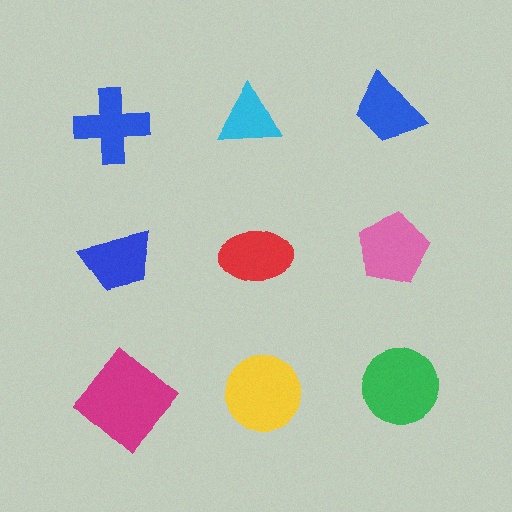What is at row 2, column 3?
A pink pentagon.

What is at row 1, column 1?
A blue cross.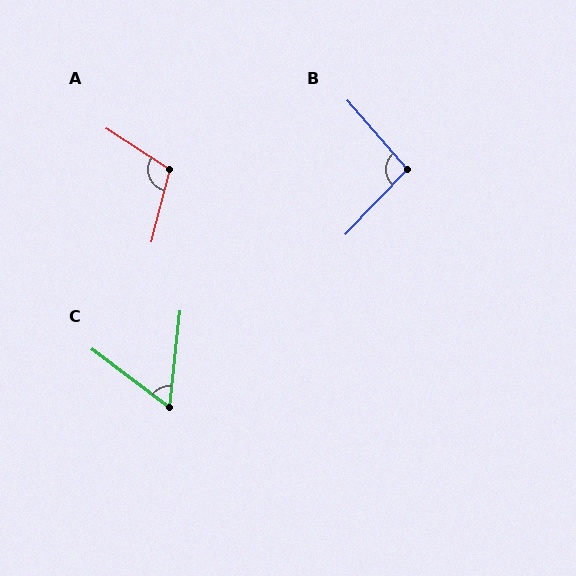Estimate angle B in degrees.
Approximately 95 degrees.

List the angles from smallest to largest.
C (59°), B (95°), A (109°).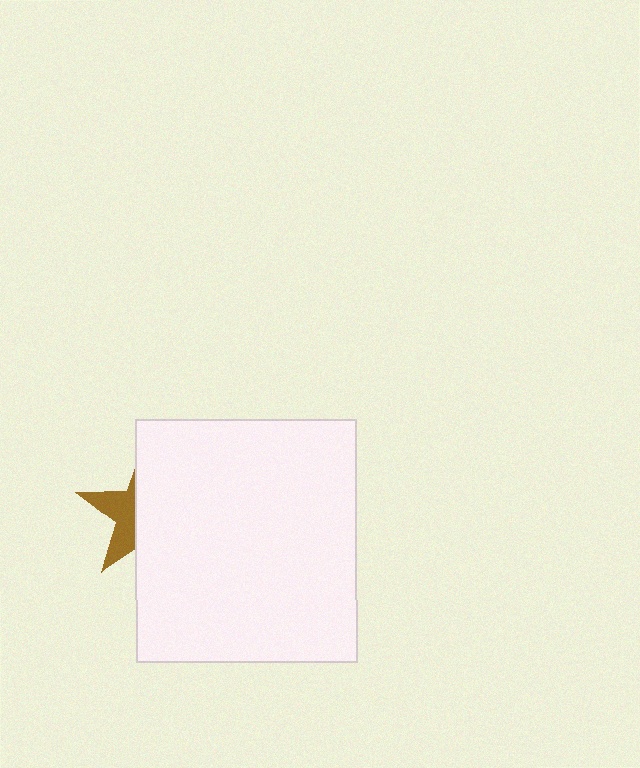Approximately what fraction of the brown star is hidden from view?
Roughly 63% of the brown star is hidden behind the white rectangle.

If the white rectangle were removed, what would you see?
You would see the complete brown star.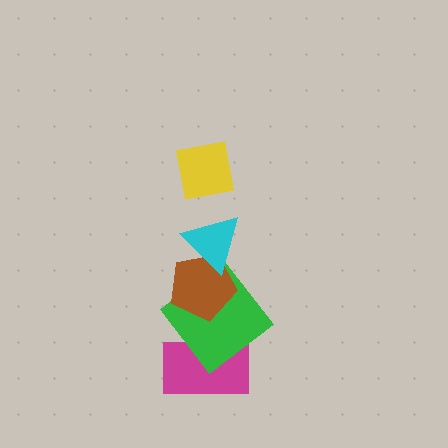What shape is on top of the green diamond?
The brown pentagon is on top of the green diamond.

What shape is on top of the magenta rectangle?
The green diamond is on top of the magenta rectangle.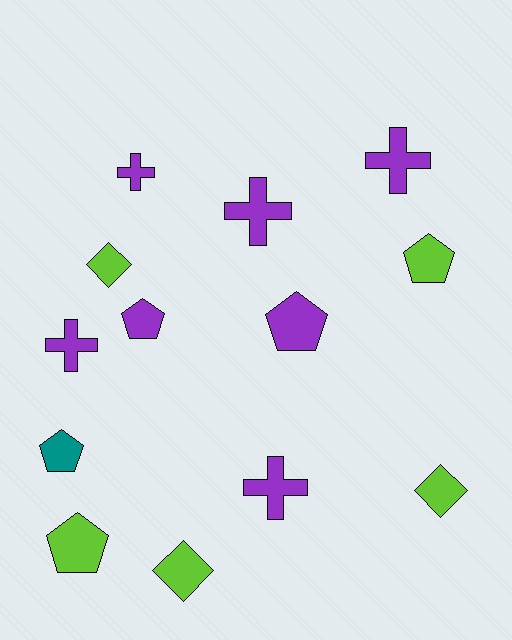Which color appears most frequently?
Purple, with 7 objects.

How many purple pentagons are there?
There are 2 purple pentagons.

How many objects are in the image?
There are 13 objects.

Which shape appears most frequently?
Pentagon, with 5 objects.